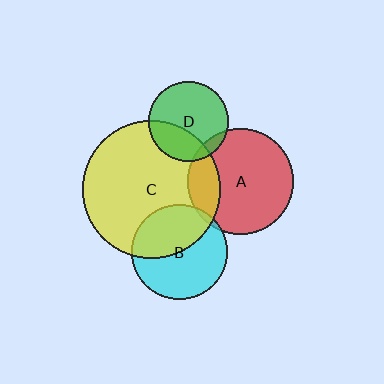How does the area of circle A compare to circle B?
Approximately 1.2 times.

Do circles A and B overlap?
Yes.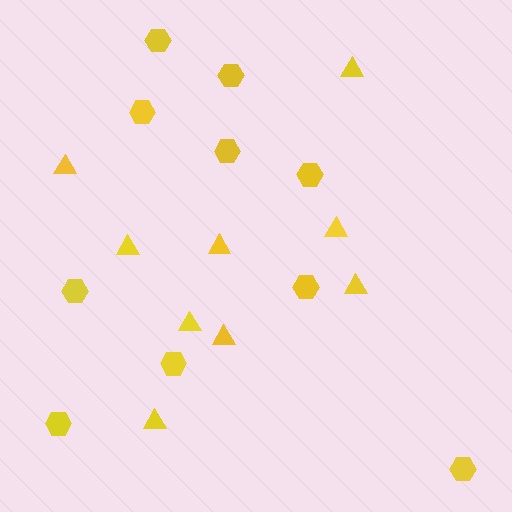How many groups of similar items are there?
There are 2 groups: one group of triangles (9) and one group of hexagons (10).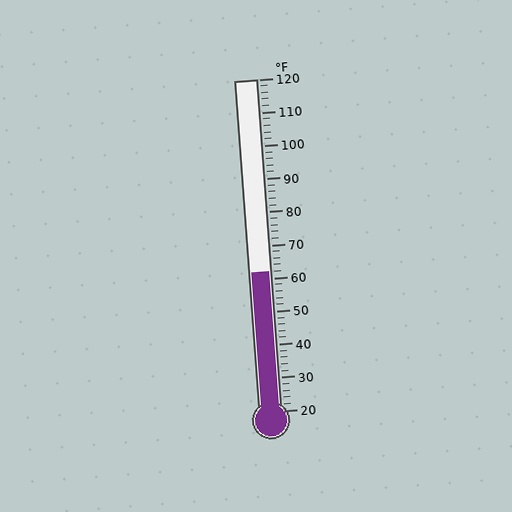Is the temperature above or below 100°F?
The temperature is below 100°F.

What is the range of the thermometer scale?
The thermometer scale ranges from 20°F to 120°F.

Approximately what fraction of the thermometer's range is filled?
The thermometer is filled to approximately 40% of its range.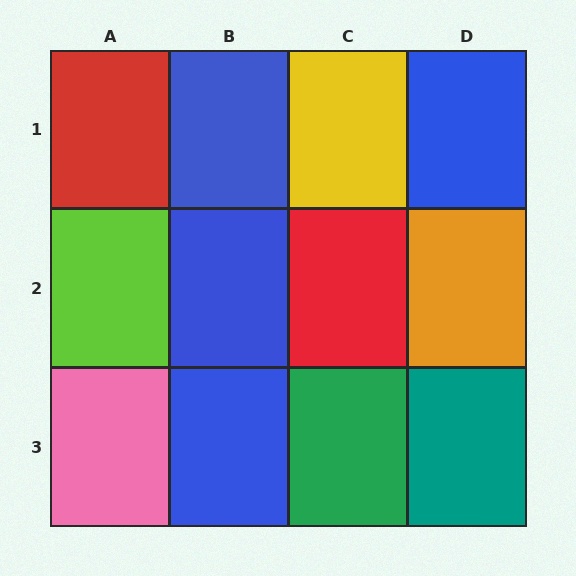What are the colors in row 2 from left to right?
Lime, blue, red, orange.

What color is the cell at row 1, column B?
Blue.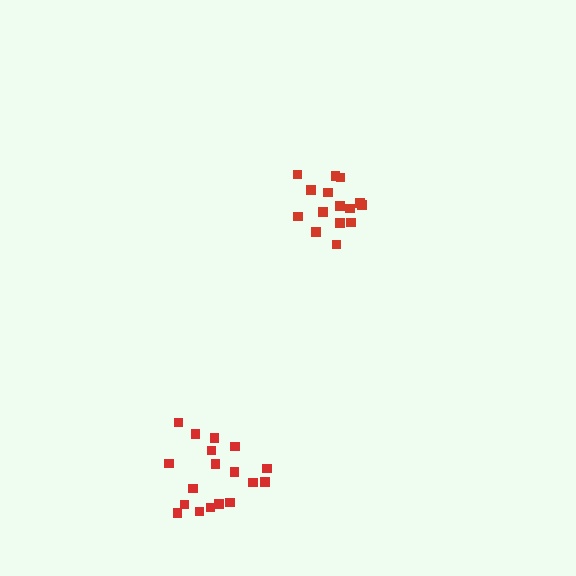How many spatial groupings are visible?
There are 2 spatial groupings.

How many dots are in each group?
Group 1: 18 dots, Group 2: 15 dots (33 total).